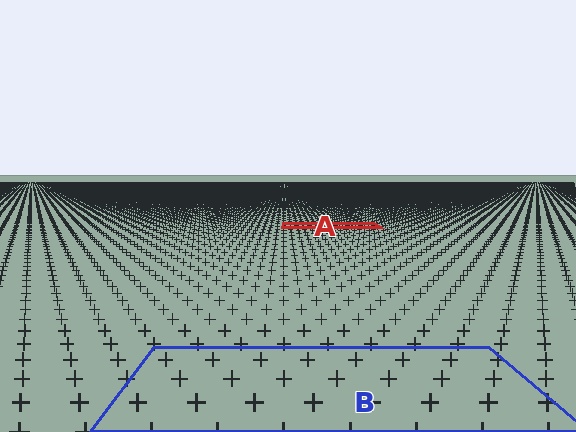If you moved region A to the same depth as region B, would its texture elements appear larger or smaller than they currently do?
They would appear larger. At a closer depth, the same texture elements are projected at a bigger on-screen size.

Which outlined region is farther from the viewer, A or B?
Region A is farther from the viewer — the texture elements inside it appear smaller and more densely packed.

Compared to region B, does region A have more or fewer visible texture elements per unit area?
Region A has more texture elements per unit area — they are packed more densely because it is farther away.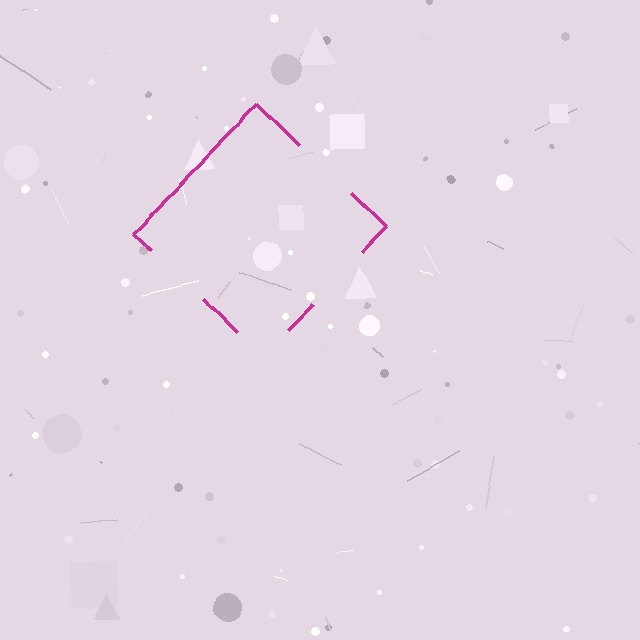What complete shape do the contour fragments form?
The contour fragments form a diamond.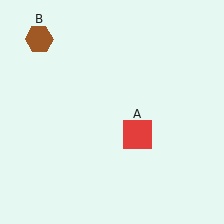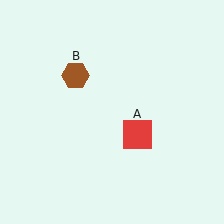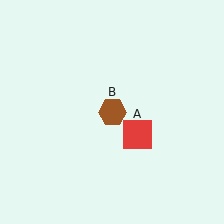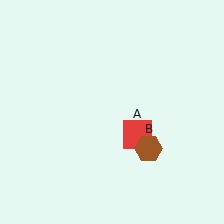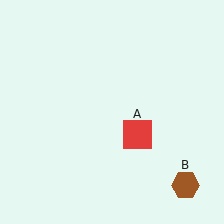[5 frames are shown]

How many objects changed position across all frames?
1 object changed position: brown hexagon (object B).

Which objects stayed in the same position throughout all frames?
Red square (object A) remained stationary.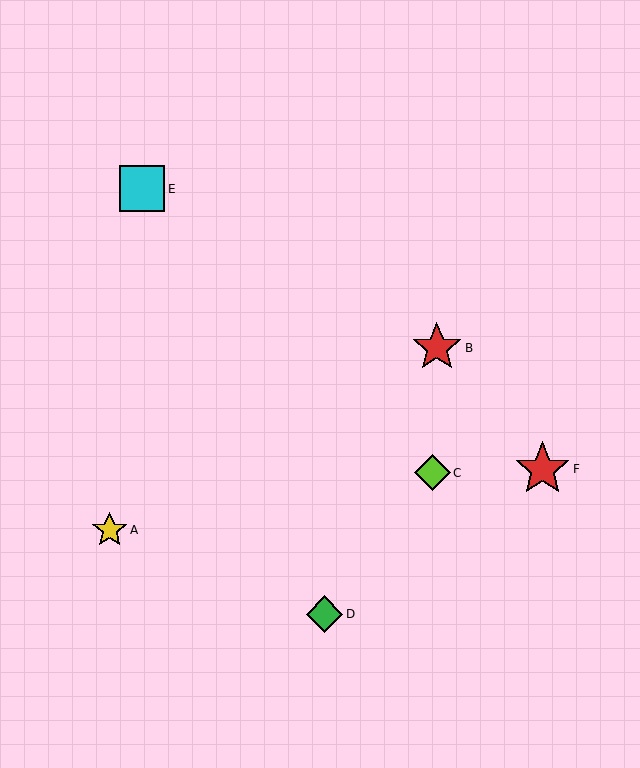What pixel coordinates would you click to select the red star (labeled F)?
Click at (543, 469) to select the red star F.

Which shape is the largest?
The red star (labeled F) is the largest.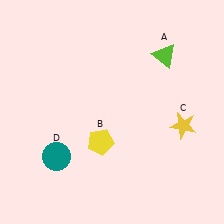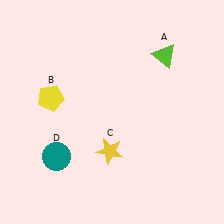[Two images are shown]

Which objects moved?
The objects that moved are: the yellow pentagon (B), the yellow star (C).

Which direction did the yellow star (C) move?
The yellow star (C) moved left.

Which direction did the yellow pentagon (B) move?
The yellow pentagon (B) moved left.